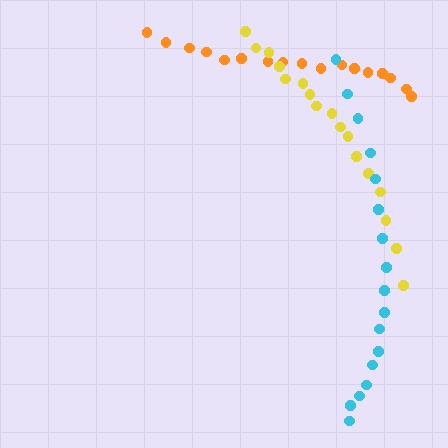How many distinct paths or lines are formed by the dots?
There are 3 distinct paths.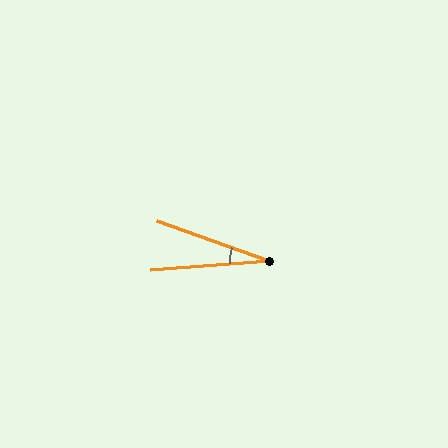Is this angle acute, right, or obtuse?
It is acute.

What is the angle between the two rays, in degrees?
Approximately 24 degrees.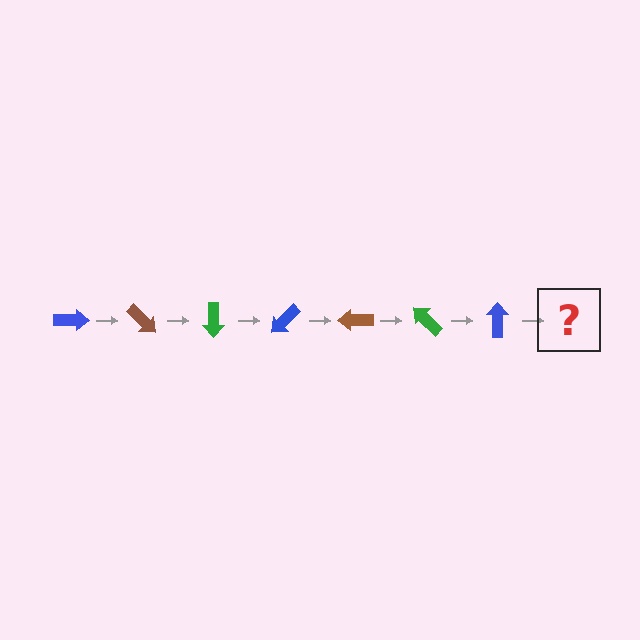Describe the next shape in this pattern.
It should be a brown arrow, rotated 315 degrees from the start.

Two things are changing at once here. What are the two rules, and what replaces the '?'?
The two rules are that it rotates 45 degrees each step and the color cycles through blue, brown, and green. The '?' should be a brown arrow, rotated 315 degrees from the start.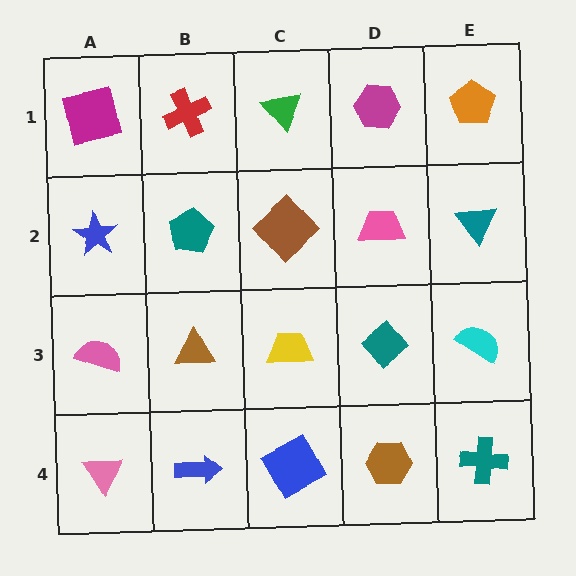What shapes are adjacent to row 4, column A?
A pink semicircle (row 3, column A), a blue arrow (row 4, column B).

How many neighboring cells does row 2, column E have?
3.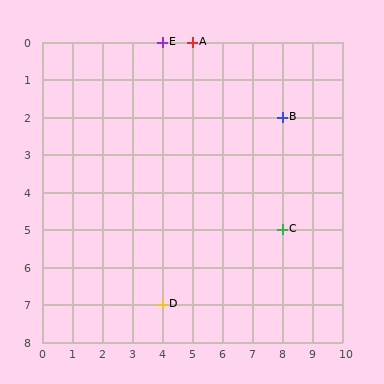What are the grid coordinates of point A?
Point A is at grid coordinates (5, 0).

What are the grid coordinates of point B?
Point B is at grid coordinates (8, 2).